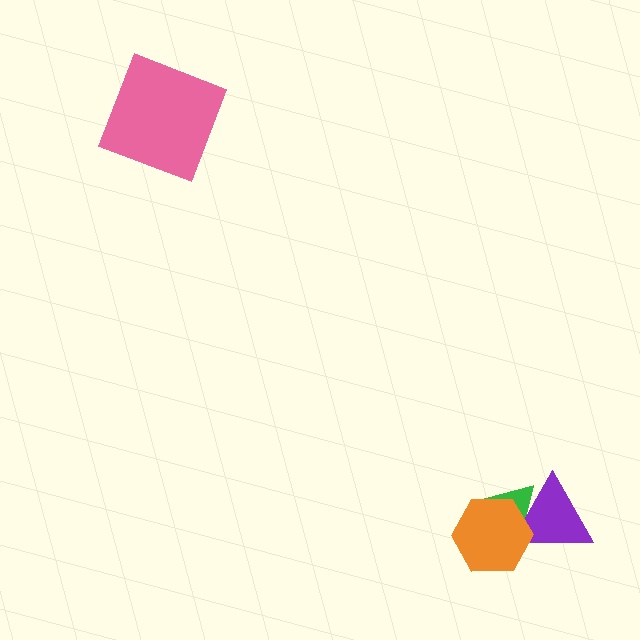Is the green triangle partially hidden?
Yes, it is partially covered by another shape.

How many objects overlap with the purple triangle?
2 objects overlap with the purple triangle.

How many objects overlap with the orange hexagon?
2 objects overlap with the orange hexagon.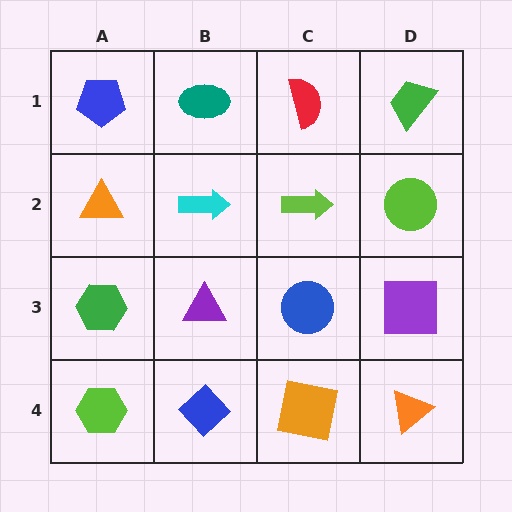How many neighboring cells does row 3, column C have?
4.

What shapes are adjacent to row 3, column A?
An orange triangle (row 2, column A), a lime hexagon (row 4, column A), a purple triangle (row 3, column B).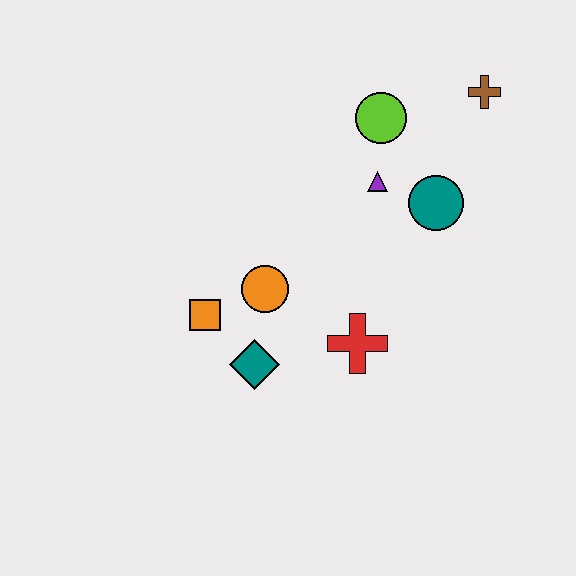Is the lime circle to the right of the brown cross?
No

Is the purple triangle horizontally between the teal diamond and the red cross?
No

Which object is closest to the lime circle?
The purple triangle is closest to the lime circle.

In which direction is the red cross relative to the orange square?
The red cross is to the right of the orange square.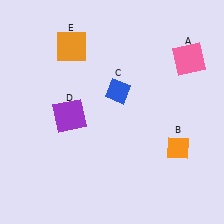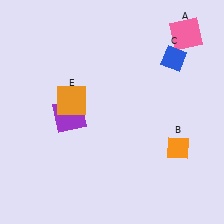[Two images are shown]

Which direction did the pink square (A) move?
The pink square (A) moved up.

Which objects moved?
The objects that moved are: the pink square (A), the blue diamond (C), the orange square (E).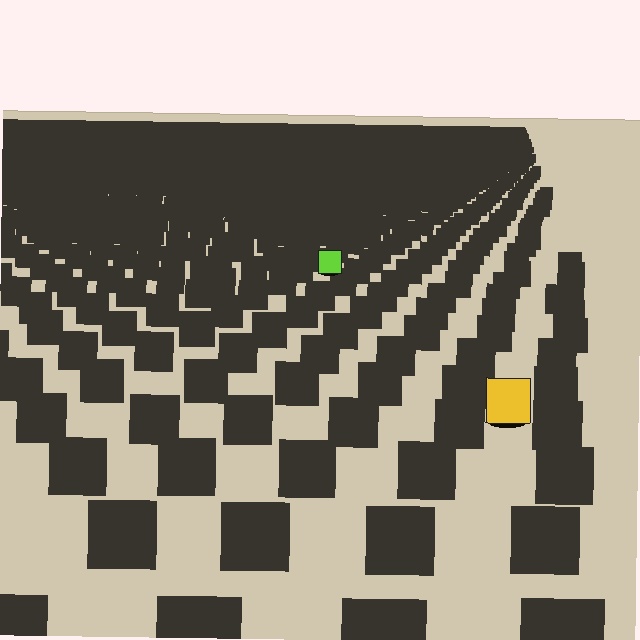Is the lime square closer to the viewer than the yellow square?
No. The yellow square is closer — you can tell from the texture gradient: the ground texture is coarser near it.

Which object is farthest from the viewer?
The lime square is farthest from the viewer. It appears smaller and the ground texture around it is denser.